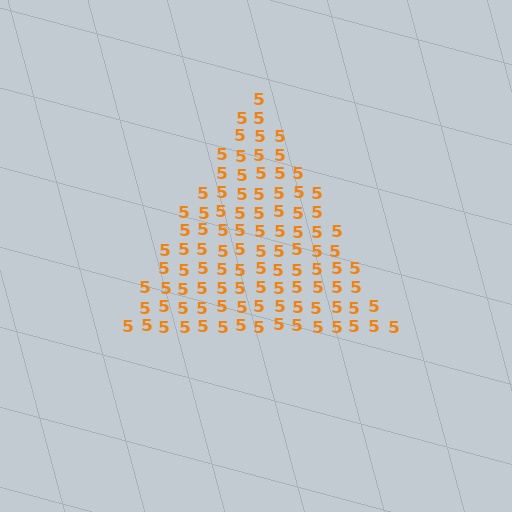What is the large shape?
The large shape is a triangle.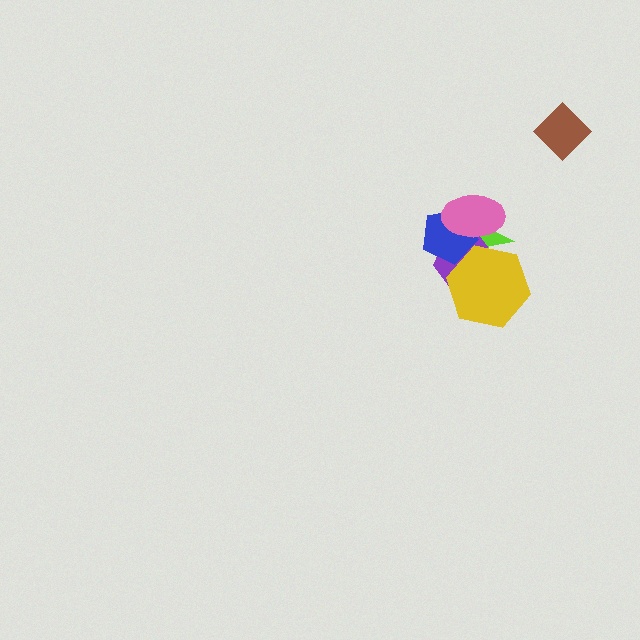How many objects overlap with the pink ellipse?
3 objects overlap with the pink ellipse.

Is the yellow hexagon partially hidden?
No, no other shape covers it.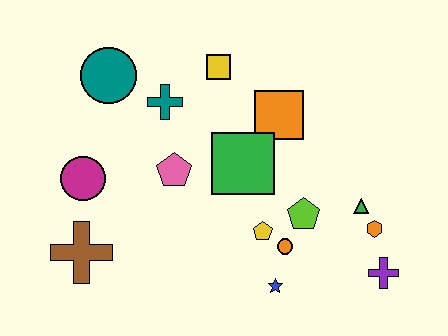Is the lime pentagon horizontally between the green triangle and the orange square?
Yes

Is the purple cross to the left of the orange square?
No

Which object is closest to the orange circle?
The yellow pentagon is closest to the orange circle.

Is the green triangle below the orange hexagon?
No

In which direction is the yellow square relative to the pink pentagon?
The yellow square is above the pink pentagon.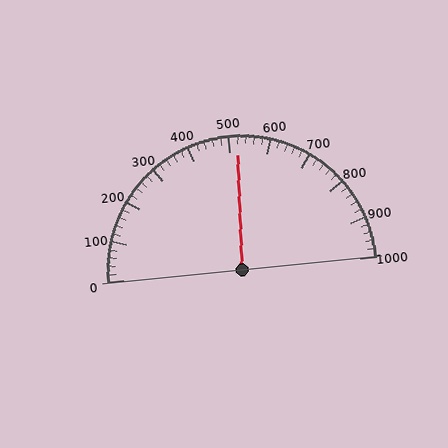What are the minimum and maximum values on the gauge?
The gauge ranges from 0 to 1000.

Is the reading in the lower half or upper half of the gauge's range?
The reading is in the upper half of the range (0 to 1000).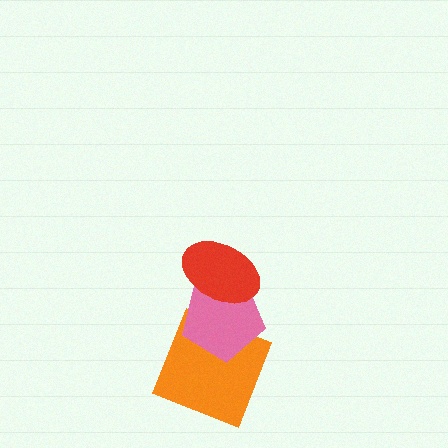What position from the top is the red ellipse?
The red ellipse is 1st from the top.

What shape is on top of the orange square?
The pink pentagon is on top of the orange square.